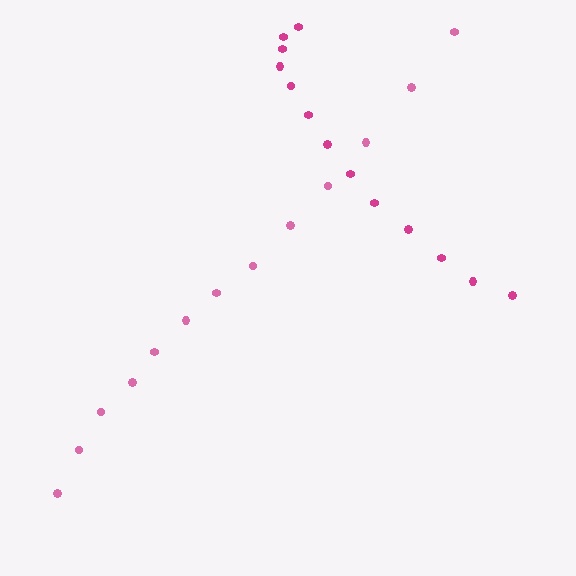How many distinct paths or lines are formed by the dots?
There are 2 distinct paths.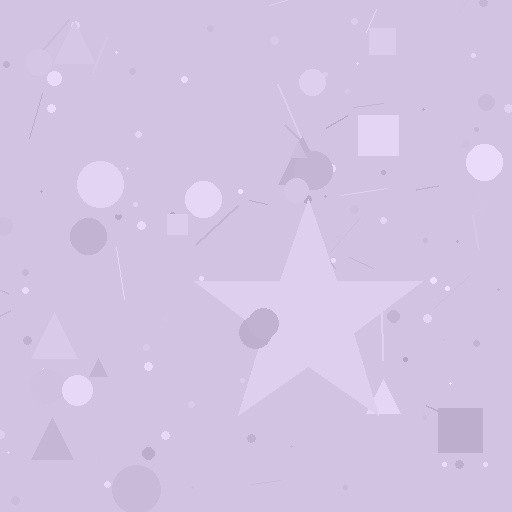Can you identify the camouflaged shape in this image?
The camouflaged shape is a star.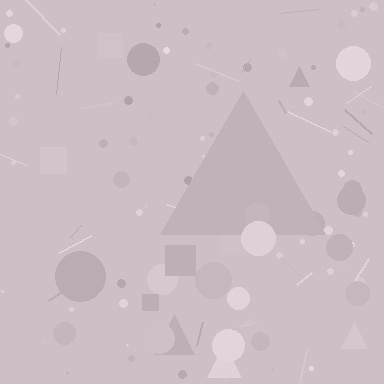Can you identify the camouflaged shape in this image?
The camouflaged shape is a triangle.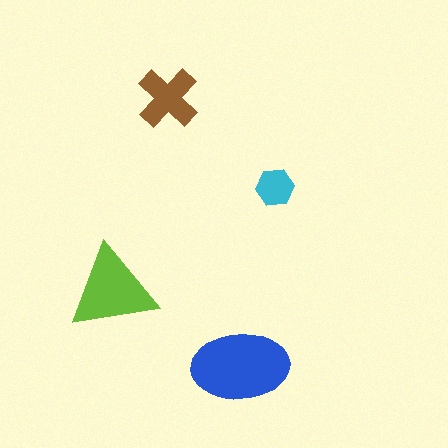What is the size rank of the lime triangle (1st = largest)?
2nd.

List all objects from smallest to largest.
The cyan hexagon, the brown cross, the lime triangle, the blue ellipse.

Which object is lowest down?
The blue ellipse is bottommost.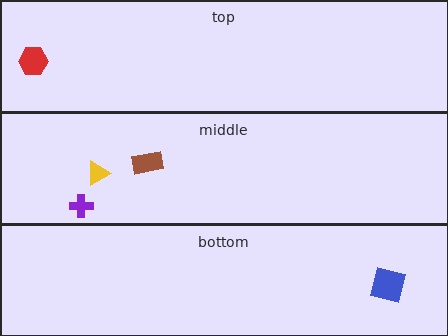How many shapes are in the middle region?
3.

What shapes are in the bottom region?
The blue square.